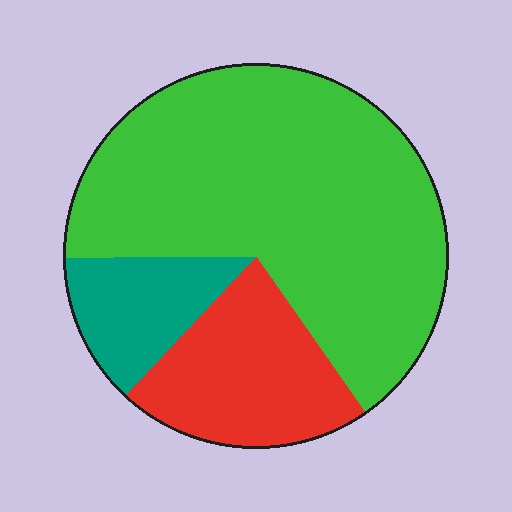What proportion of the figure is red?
Red covers 22% of the figure.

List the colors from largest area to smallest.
From largest to smallest: green, red, teal.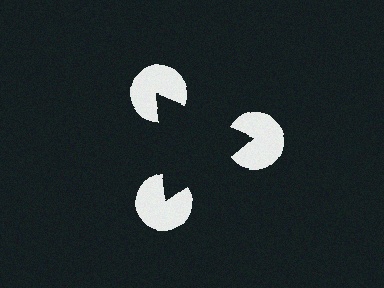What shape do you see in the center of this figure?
An illusory triangle — its edges are inferred from the aligned wedge cuts in the pac-man discs, not physically drawn.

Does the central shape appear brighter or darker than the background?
It typically appears slightly darker than the background, even though no actual brightness change is drawn.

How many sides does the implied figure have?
3 sides.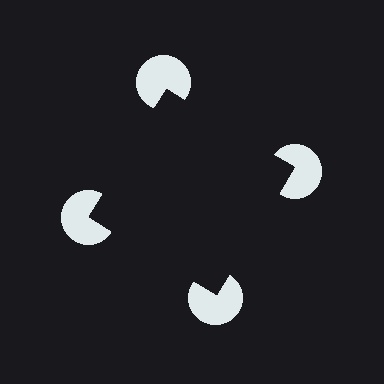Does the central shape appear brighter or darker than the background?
It typically appears slightly darker than the background, even though no actual brightness change is drawn.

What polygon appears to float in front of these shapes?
An illusory square — its edges are inferred from the aligned wedge cuts in the pac-man discs, not physically drawn.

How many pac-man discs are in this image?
There are 4 — one at each vertex of the illusory square.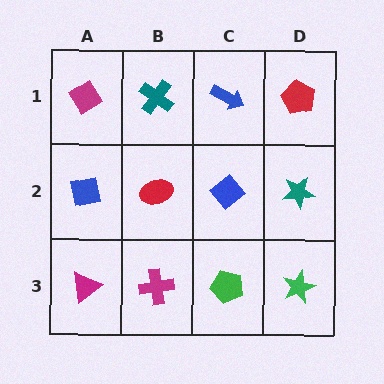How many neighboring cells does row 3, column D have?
2.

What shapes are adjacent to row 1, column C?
A blue diamond (row 2, column C), a teal cross (row 1, column B), a red pentagon (row 1, column D).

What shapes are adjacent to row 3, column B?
A red ellipse (row 2, column B), a magenta triangle (row 3, column A), a green pentagon (row 3, column C).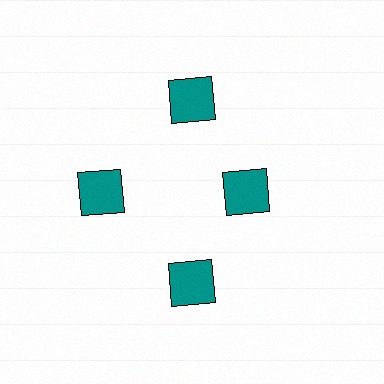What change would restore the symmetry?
The symmetry would be restored by moving it outward, back onto the ring so that all 4 squares sit at equal angles and equal distance from the center.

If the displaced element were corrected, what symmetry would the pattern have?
It would have 4-fold rotational symmetry — the pattern would map onto itself every 90 degrees.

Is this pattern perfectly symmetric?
No. The 4 teal squares are arranged in a ring, but one element near the 3 o'clock position is pulled inward toward the center, breaking the 4-fold rotational symmetry.